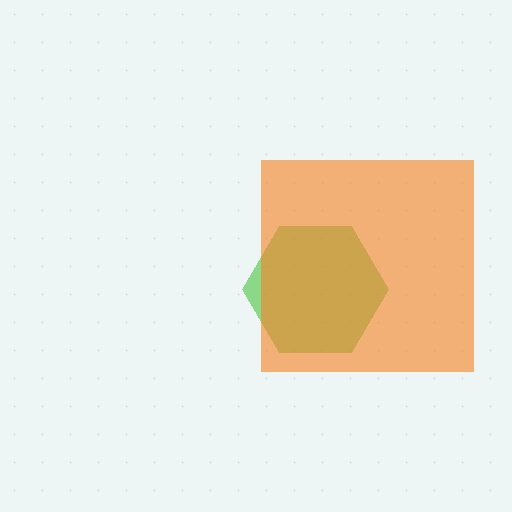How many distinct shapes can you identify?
There are 2 distinct shapes: a green hexagon, an orange square.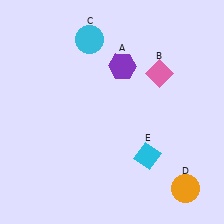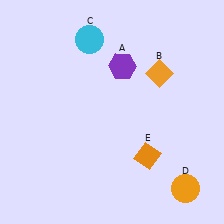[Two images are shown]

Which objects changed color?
B changed from pink to orange. E changed from cyan to orange.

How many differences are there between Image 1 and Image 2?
There are 2 differences between the two images.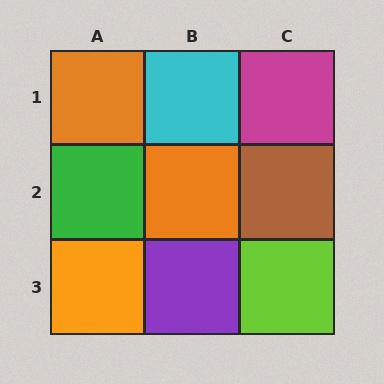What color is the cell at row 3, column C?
Lime.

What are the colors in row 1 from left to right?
Orange, cyan, magenta.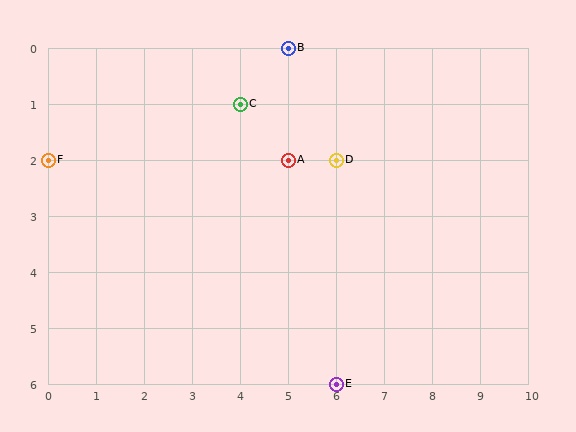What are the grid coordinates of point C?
Point C is at grid coordinates (4, 1).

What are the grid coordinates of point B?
Point B is at grid coordinates (5, 0).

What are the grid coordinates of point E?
Point E is at grid coordinates (6, 6).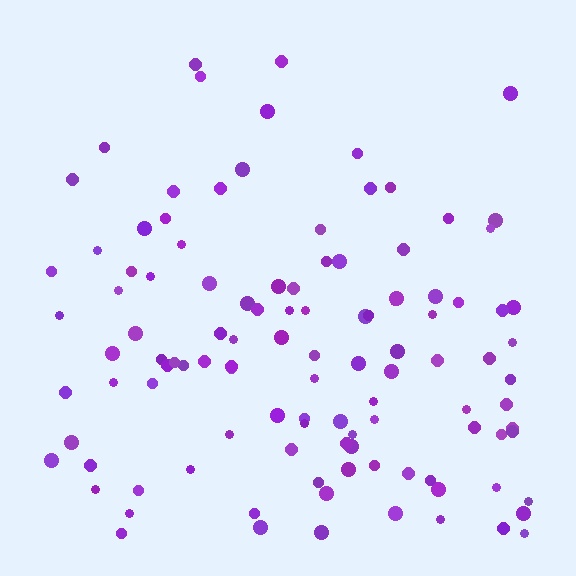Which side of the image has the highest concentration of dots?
The bottom.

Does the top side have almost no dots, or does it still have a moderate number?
Still a moderate number, just noticeably fewer than the bottom.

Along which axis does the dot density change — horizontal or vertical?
Vertical.